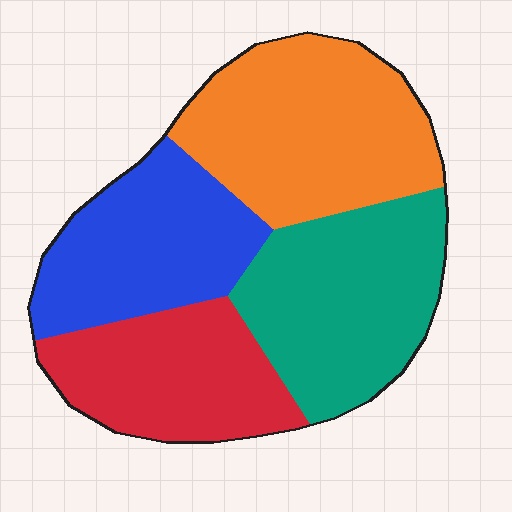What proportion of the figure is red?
Red takes up less than a quarter of the figure.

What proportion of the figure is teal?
Teal covers 27% of the figure.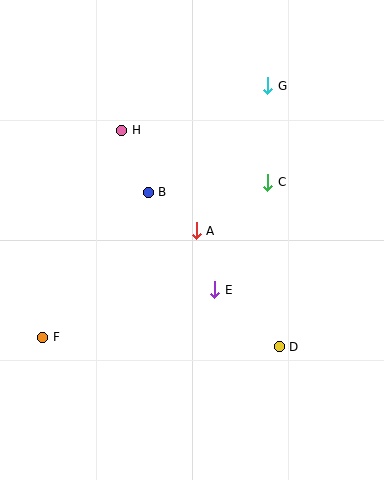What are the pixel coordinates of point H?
Point H is at (122, 130).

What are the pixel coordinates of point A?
Point A is at (196, 231).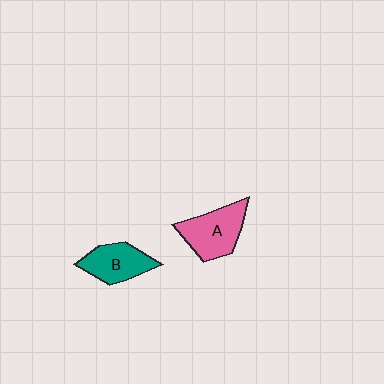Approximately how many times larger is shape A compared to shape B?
Approximately 1.2 times.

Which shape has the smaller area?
Shape B (teal).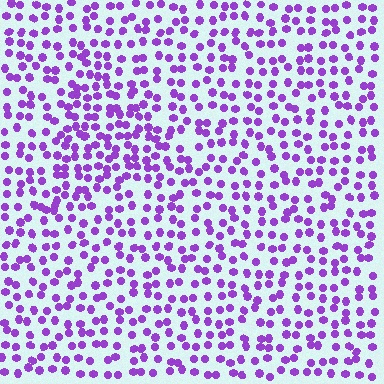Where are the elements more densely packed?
The elements are more densely packed inside the triangle boundary.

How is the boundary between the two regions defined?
The boundary is defined by a change in element density (approximately 1.5x ratio). All elements are the same color, size, and shape.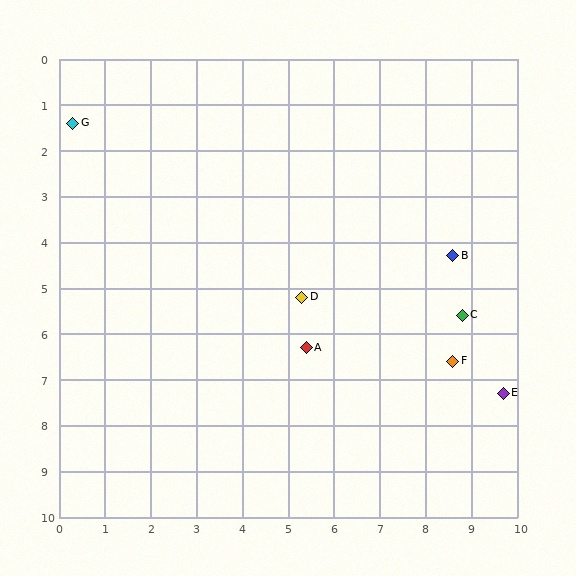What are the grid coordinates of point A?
Point A is at approximately (5.4, 6.3).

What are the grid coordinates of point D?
Point D is at approximately (5.3, 5.2).